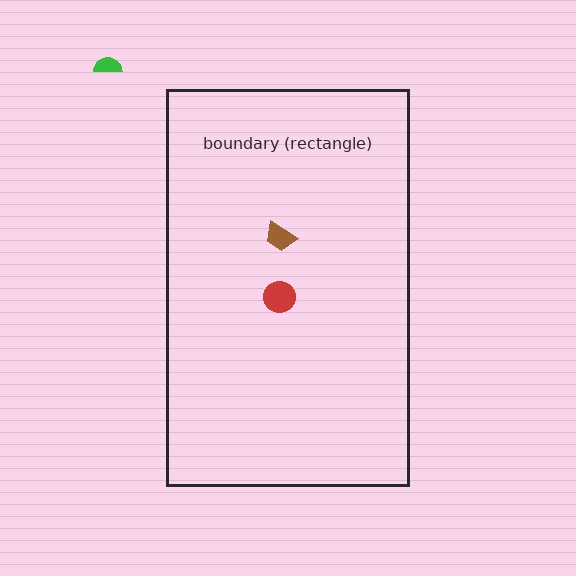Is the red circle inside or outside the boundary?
Inside.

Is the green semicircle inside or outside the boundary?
Outside.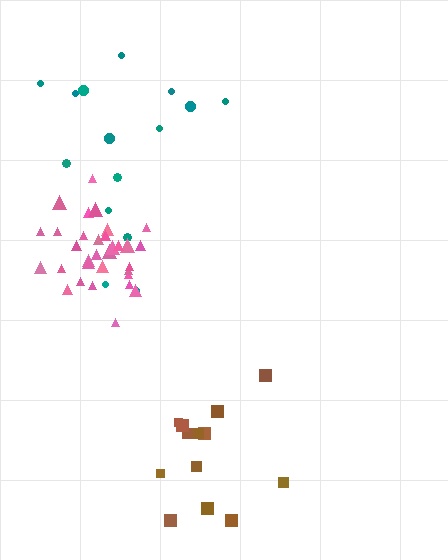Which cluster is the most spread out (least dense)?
Teal.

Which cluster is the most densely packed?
Pink.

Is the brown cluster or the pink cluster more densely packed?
Pink.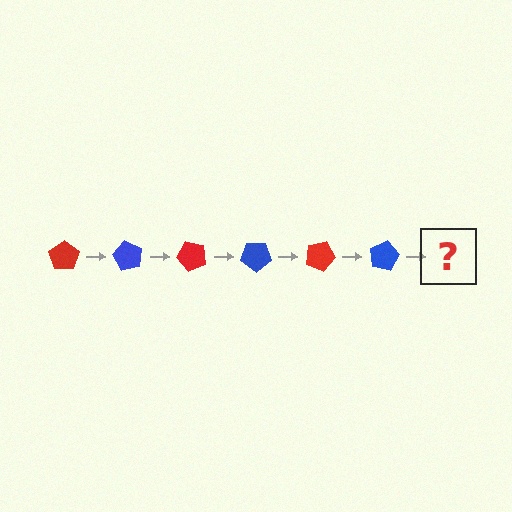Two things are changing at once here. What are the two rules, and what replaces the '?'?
The two rules are that it rotates 60 degrees each step and the color cycles through red and blue. The '?' should be a red pentagon, rotated 360 degrees from the start.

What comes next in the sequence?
The next element should be a red pentagon, rotated 360 degrees from the start.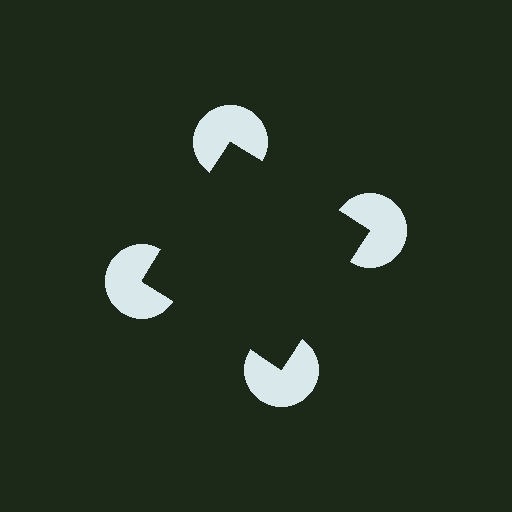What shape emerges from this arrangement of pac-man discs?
An illusory square — its edges are inferred from the aligned wedge cuts in the pac-man discs, not physically drawn.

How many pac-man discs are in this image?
There are 4 — one at each vertex of the illusory square.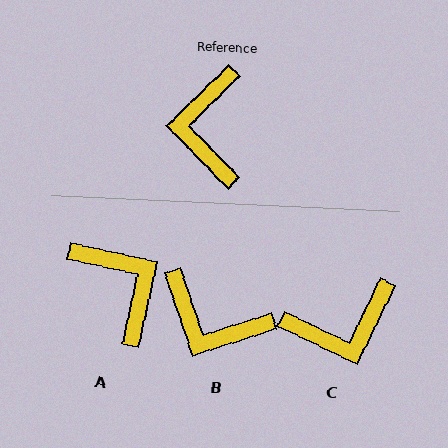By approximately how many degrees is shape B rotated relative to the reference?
Approximately 64 degrees counter-clockwise.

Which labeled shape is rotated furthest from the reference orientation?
A, about 147 degrees away.